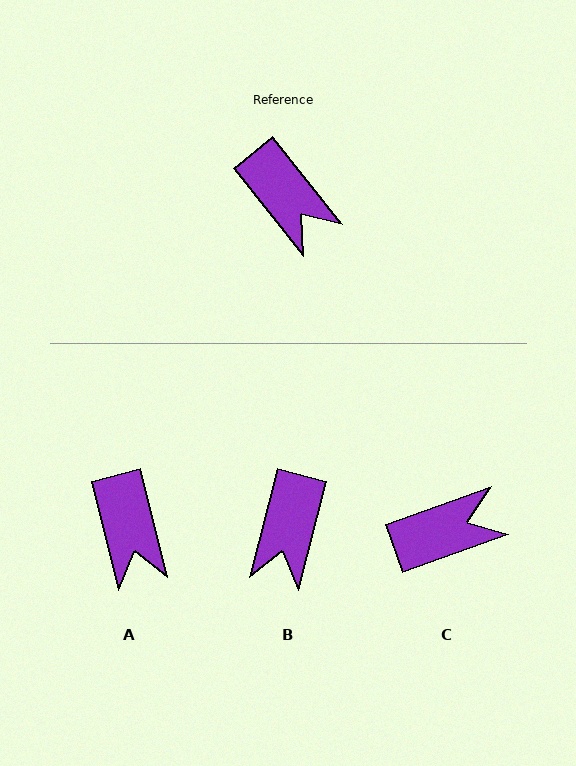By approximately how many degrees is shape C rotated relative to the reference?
Approximately 71 degrees counter-clockwise.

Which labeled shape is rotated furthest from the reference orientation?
C, about 71 degrees away.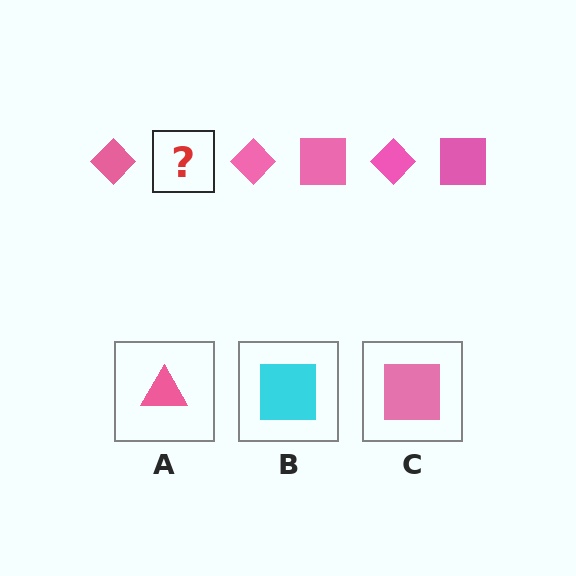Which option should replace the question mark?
Option C.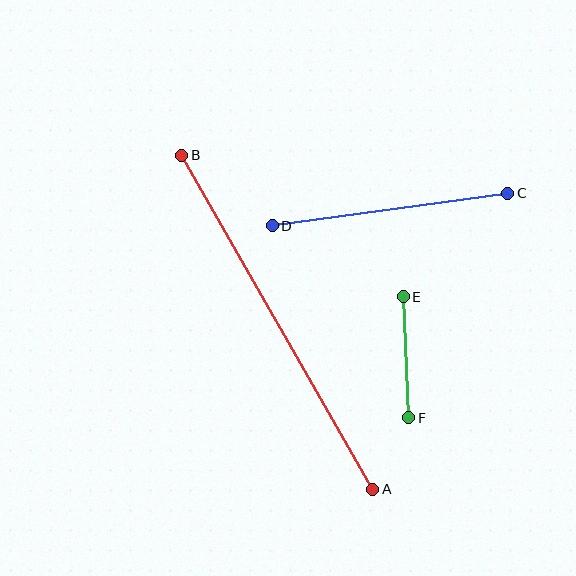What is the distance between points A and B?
The distance is approximately 385 pixels.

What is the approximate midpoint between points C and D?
The midpoint is at approximately (390, 210) pixels.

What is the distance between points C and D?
The distance is approximately 237 pixels.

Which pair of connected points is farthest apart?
Points A and B are farthest apart.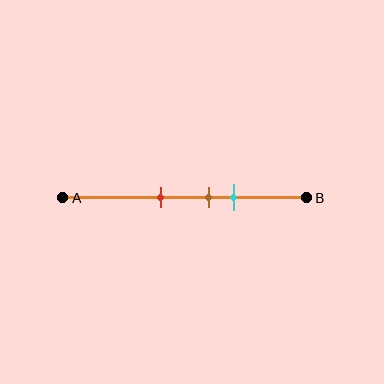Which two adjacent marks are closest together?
The brown and cyan marks are the closest adjacent pair.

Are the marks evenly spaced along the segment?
Yes, the marks are approximately evenly spaced.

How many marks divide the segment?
There are 3 marks dividing the segment.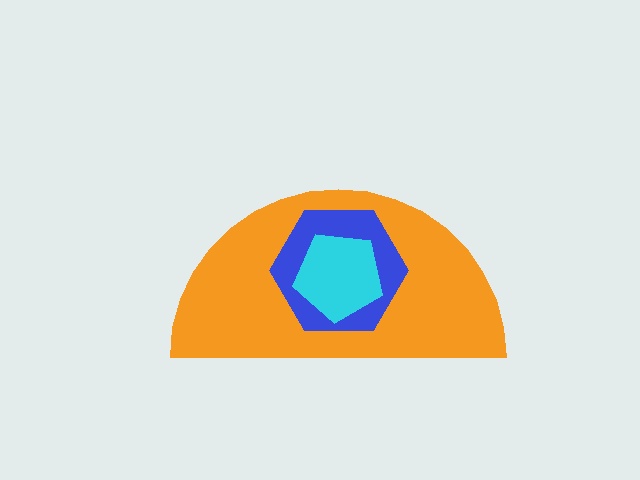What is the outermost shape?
The orange semicircle.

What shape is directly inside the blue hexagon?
The cyan pentagon.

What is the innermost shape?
The cyan pentagon.